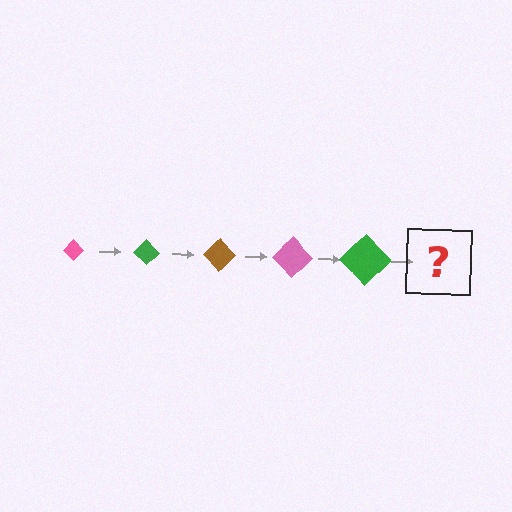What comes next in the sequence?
The next element should be a brown diamond, larger than the previous one.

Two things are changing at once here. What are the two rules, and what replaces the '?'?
The two rules are that the diamond grows larger each step and the color cycles through pink, green, and brown. The '?' should be a brown diamond, larger than the previous one.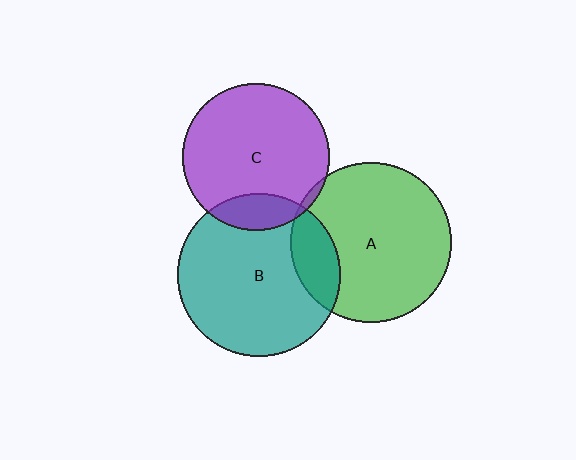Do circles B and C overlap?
Yes.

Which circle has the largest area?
Circle B (teal).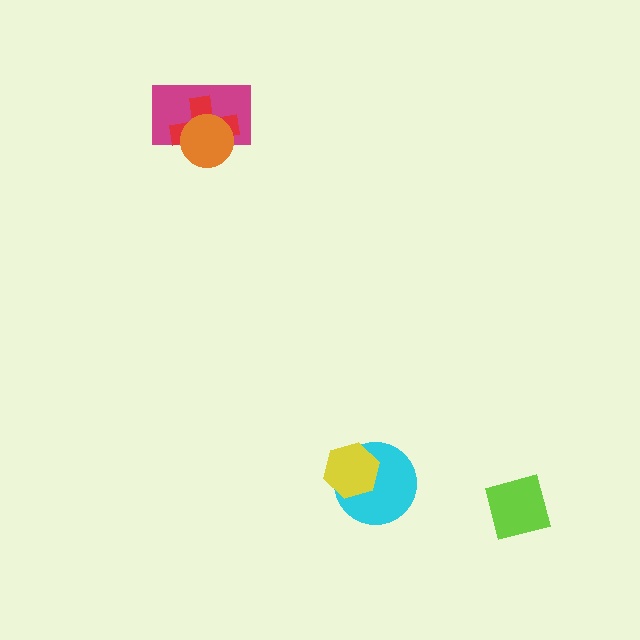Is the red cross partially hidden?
Yes, it is partially covered by another shape.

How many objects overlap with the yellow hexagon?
1 object overlaps with the yellow hexagon.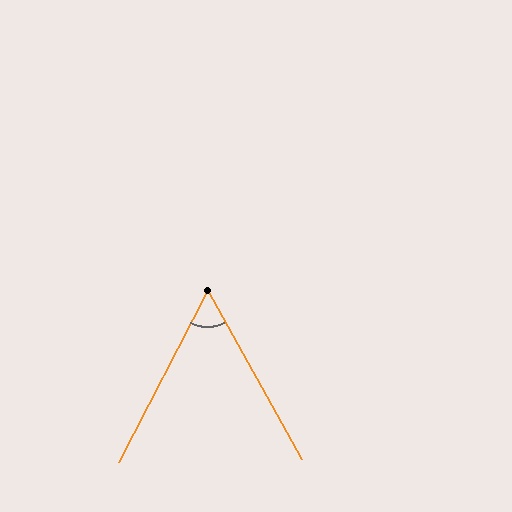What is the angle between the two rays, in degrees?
Approximately 56 degrees.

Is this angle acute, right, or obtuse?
It is acute.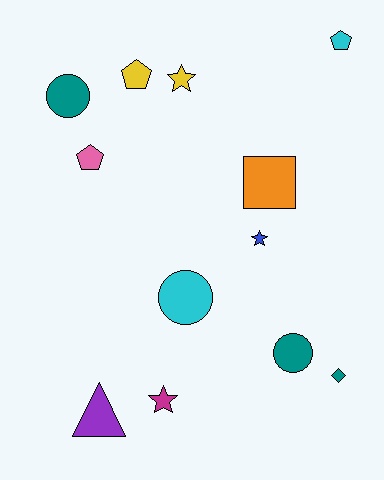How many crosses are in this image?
There are no crosses.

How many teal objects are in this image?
There are 3 teal objects.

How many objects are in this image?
There are 12 objects.